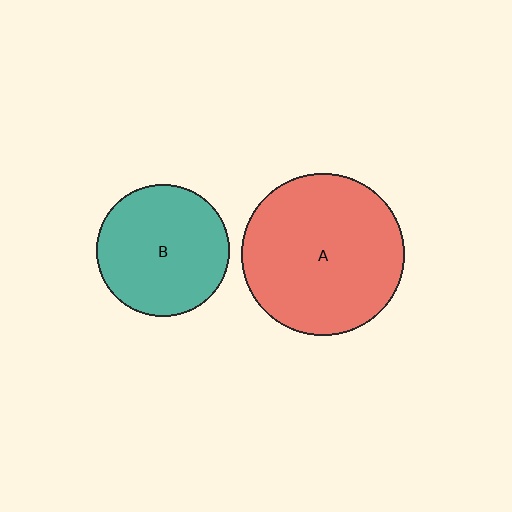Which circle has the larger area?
Circle A (red).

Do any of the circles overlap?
No, none of the circles overlap.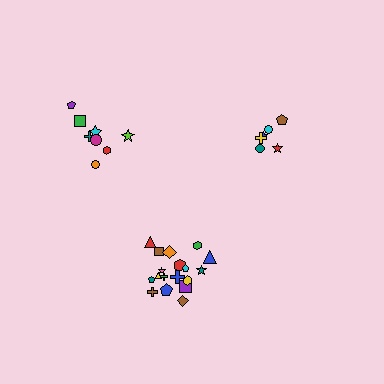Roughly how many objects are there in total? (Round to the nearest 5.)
Roughly 30 objects in total.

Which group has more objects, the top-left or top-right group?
The top-left group.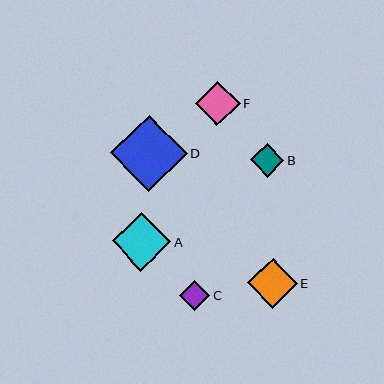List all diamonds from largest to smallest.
From largest to smallest: D, A, E, F, B, C.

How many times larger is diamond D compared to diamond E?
Diamond D is approximately 1.5 times the size of diamond E.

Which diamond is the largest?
Diamond D is the largest with a size of approximately 76 pixels.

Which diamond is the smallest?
Diamond C is the smallest with a size of approximately 30 pixels.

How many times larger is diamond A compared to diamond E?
Diamond A is approximately 1.2 times the size of diamond E.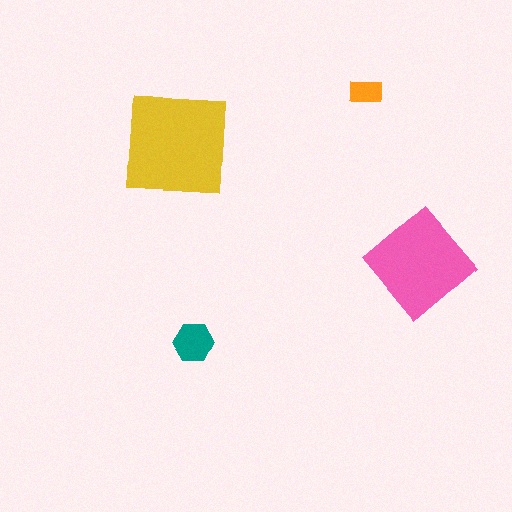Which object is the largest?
The yellow square.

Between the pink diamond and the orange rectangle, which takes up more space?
The pink diamond.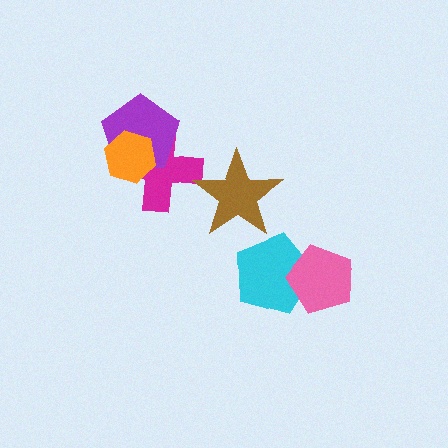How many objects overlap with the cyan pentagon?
1 object overlaps with the cyan pentagon.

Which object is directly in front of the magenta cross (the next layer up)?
The purple pentagon is directly in front of the magenta cross.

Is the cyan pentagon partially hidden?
Yes, it is partially covered by another shape.